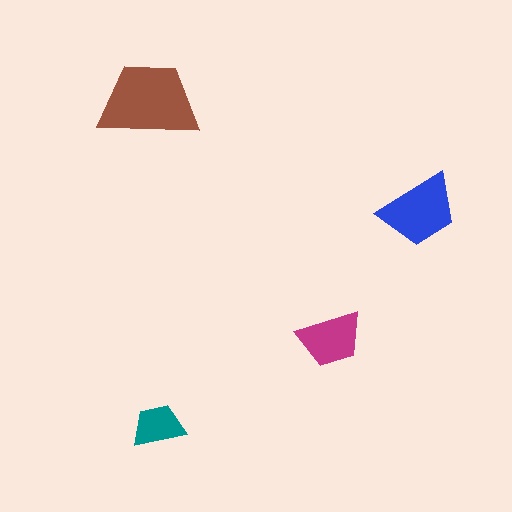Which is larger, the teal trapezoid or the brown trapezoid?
The brown one.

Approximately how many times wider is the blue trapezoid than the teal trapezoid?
About 1.5 times wider.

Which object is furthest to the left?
The brown trapezoid is leftmost.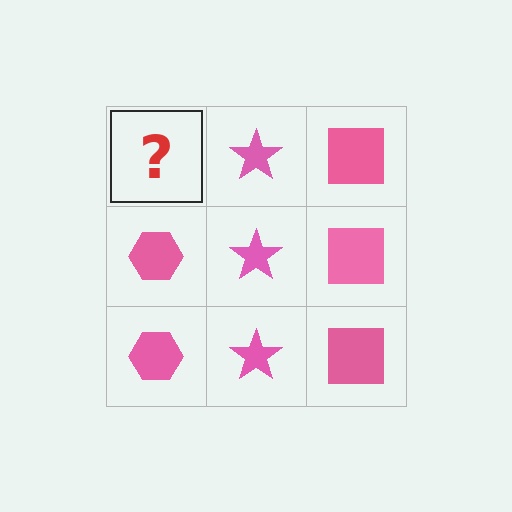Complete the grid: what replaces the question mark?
The question mark should be replaced with a pink hexagon.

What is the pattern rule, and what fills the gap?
The rule is that each column has a consistent shape. The gap should be filled with a pink hexagon.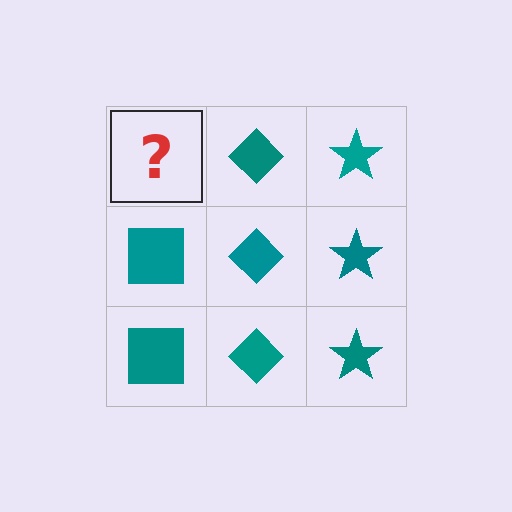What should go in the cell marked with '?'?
The missing cell should contain a teal square.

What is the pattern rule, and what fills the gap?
The rule is that each column has a consistent shape. The gap should be filled with a teal square.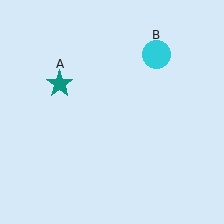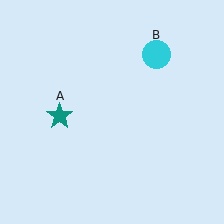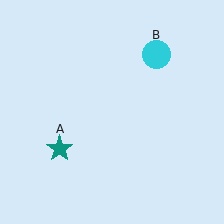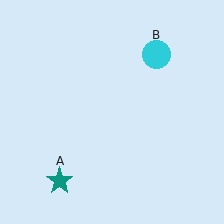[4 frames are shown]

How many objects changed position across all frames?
1 object changed position: teal star (object A).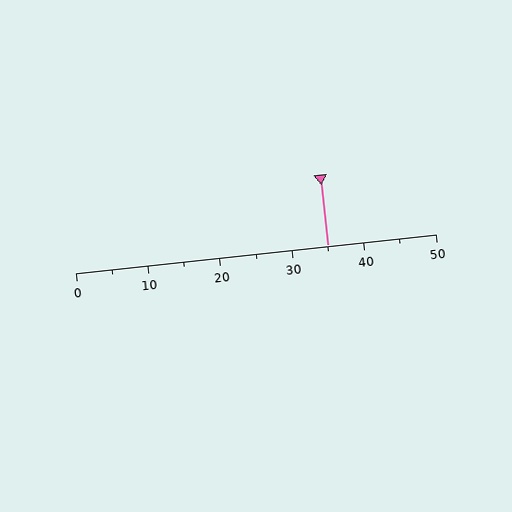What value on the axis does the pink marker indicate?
The marker indicates approximately 35.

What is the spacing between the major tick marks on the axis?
The major ticks are spaced 10 apart.